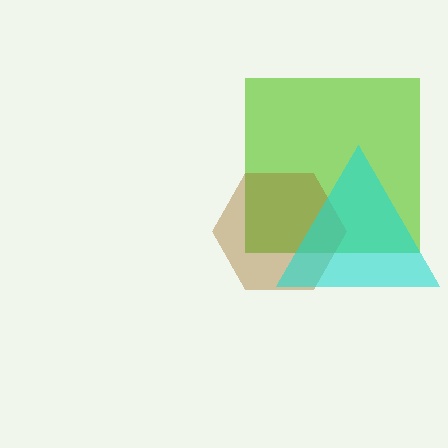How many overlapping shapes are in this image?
There are 3 overlapping shapes in the image.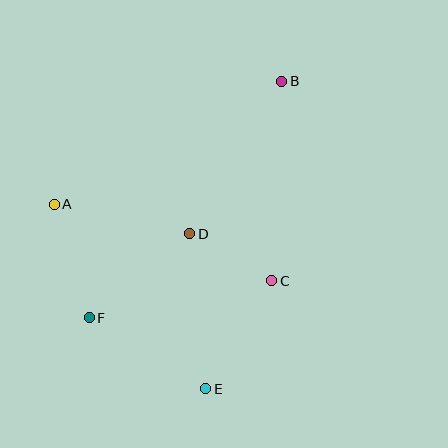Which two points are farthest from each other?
Points B and E are farthest from each other.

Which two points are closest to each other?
Points C and D are closest to each other.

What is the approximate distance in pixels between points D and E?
The distance between D and E is approximately 156 pixels.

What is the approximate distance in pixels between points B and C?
The distance between B and C is approximately 200 pixels.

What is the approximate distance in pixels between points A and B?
The distance between A and B is approximately 258 pixels.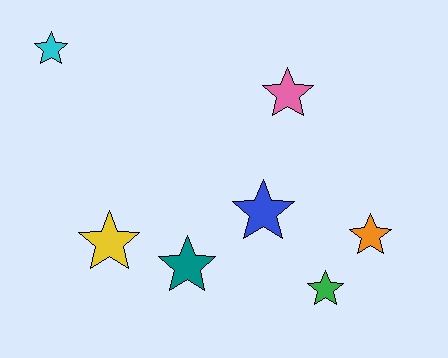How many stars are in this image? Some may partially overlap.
There are 7 stars.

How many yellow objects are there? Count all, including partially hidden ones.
There is 1 yellow object.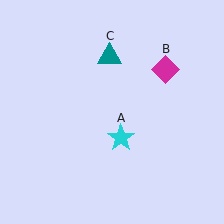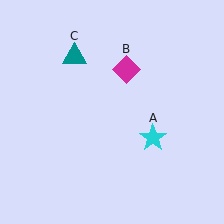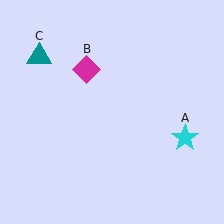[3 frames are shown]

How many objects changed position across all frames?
3 objects changed position: cyan star (object A), magenta diamond (object B), teal triangle (object C).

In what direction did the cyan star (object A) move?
The cyan star (object A) moved right.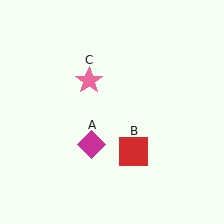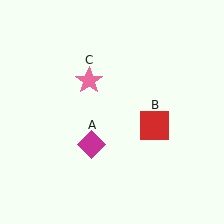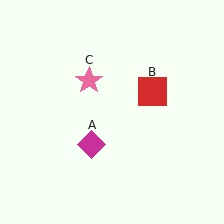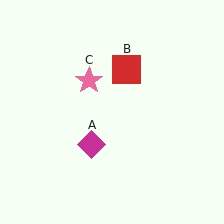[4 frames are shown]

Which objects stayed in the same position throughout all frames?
Magenta diamond (object A) and pink star (object C) remained stationary.